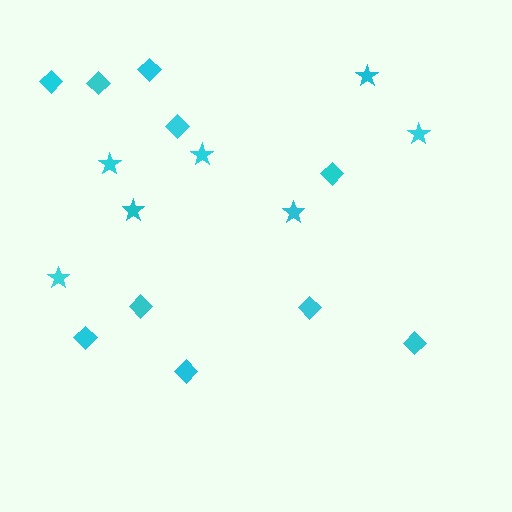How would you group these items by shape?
There are 2 groups: one group of stars (7) and one group of diamonds (10).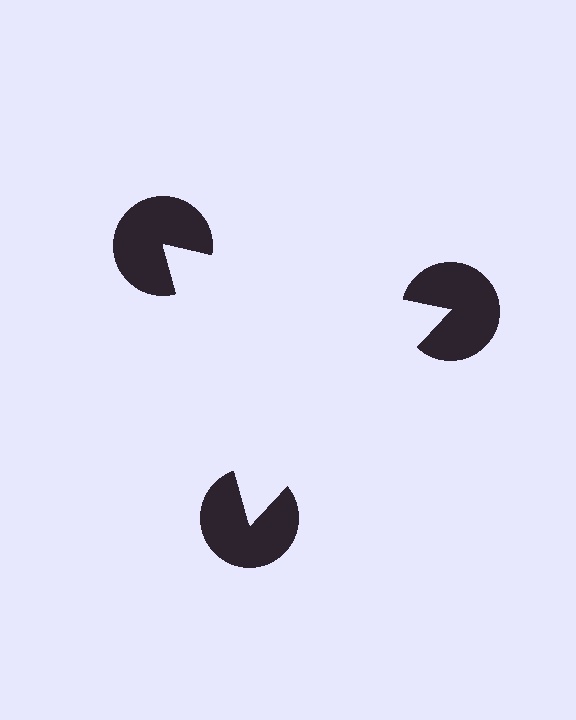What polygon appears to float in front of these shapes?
An illusory triangle — its edges are inferred from the aligned wedge cuts in the pac-man discs, not physically drawn.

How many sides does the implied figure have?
3 sides.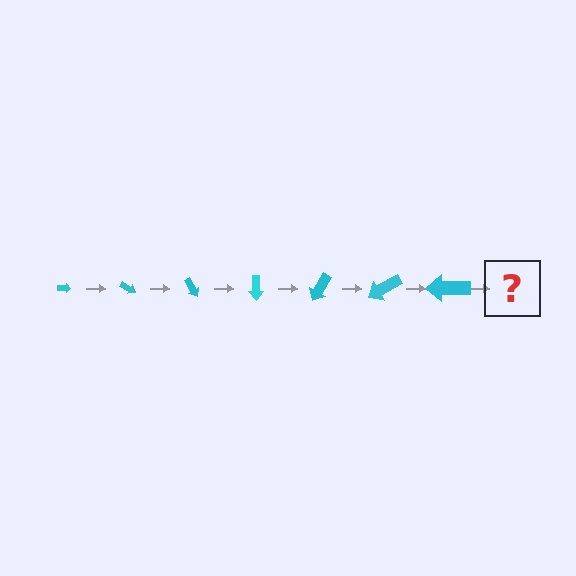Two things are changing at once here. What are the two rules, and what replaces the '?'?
The two rules are that the arrow grows larger each step and it rotates 30 degrees each step. The '?' should be an arrow, larger than the previous one and rotated 210 degrees from the start.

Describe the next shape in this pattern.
It should be an arrow, larger than the previous one and rotated 210 degrees from the start.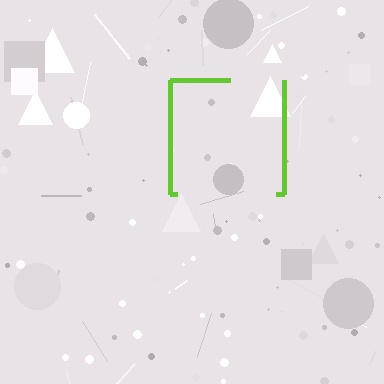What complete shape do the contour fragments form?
The contour fragments form a square.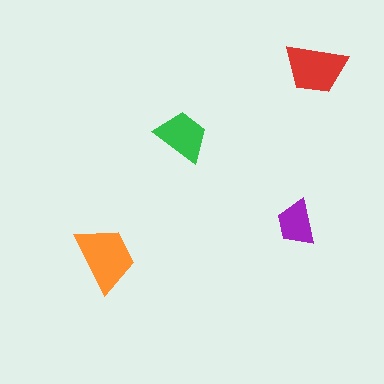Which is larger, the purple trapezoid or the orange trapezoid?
The orange one.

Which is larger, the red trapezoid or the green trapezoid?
The red one.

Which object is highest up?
The red trapezoid is topmost.